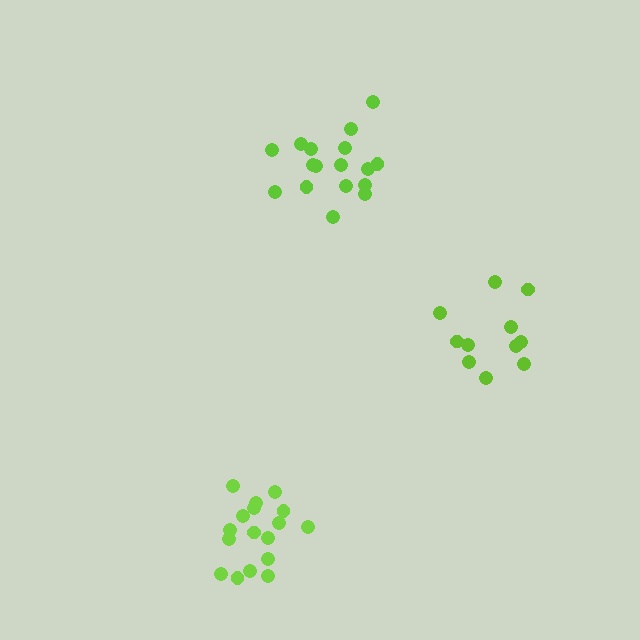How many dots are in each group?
Group 1: 17 dots, Group 2: 17 dots, Group 3: 11 dots (45 total).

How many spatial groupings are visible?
There are 3 spatial groupings.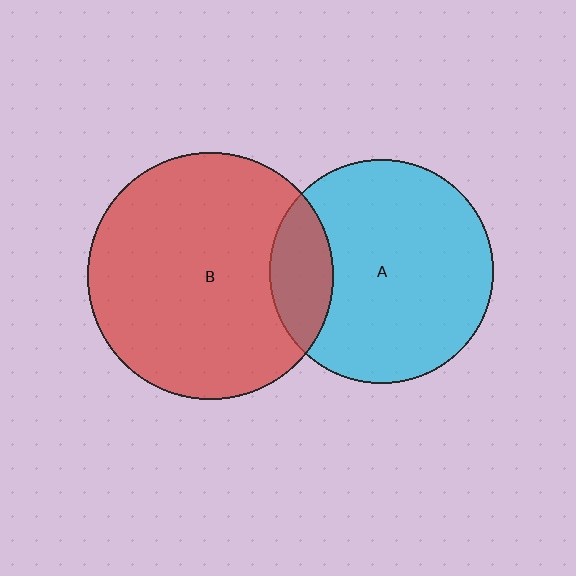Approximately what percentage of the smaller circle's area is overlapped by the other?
Approximately 20%.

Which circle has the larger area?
Circle B (red).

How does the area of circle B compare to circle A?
Approximately 1.2 times.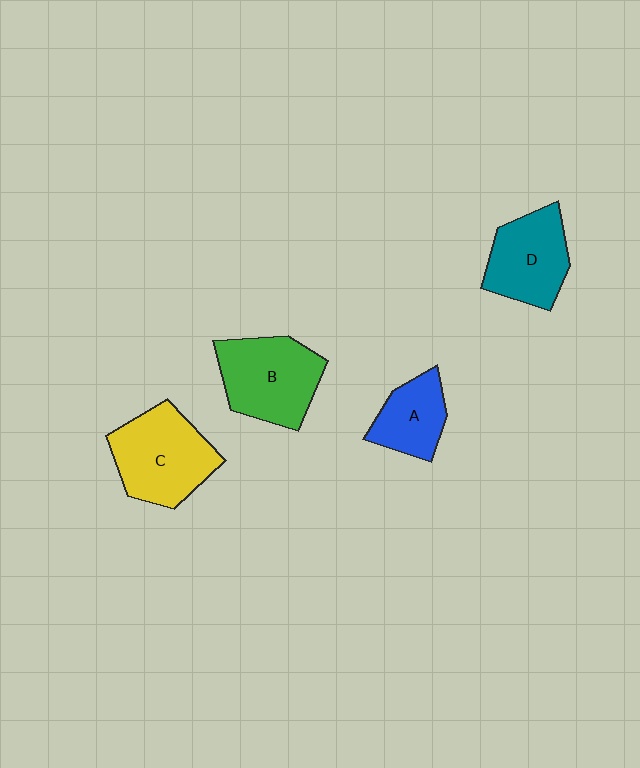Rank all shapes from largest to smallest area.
From largest to smallest: C (yellow), B (green), D (teal), A (blue).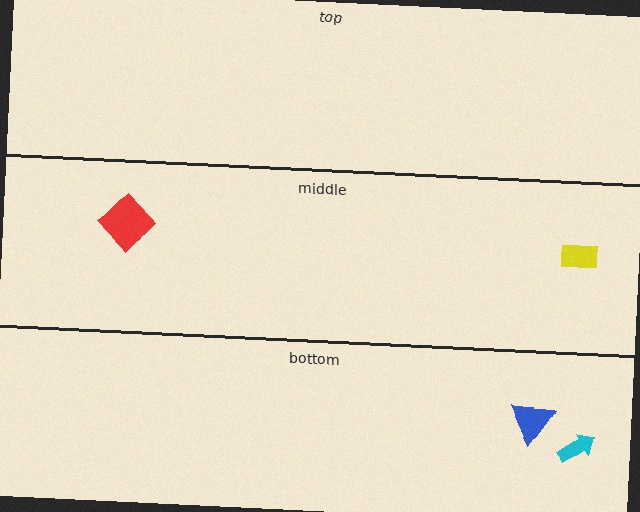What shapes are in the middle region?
The red diamond, the yellow rectangle.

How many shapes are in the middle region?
2.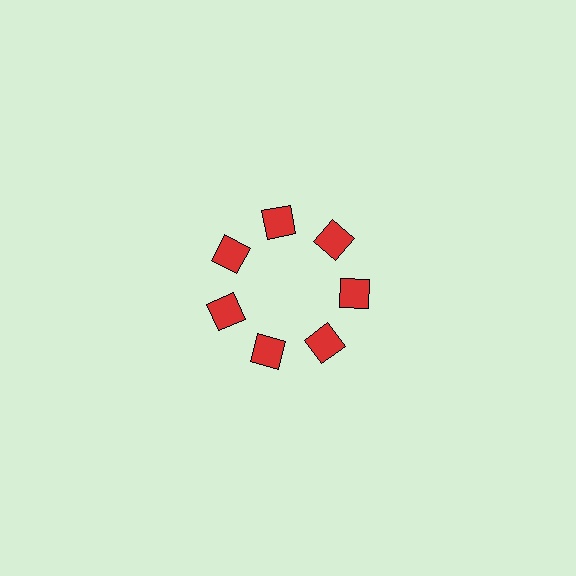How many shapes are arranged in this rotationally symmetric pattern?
There are 7 shapes, arranged in 7 groups of 1.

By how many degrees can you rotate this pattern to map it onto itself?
The pattern maps onto itself every 51 degrees of rotation.